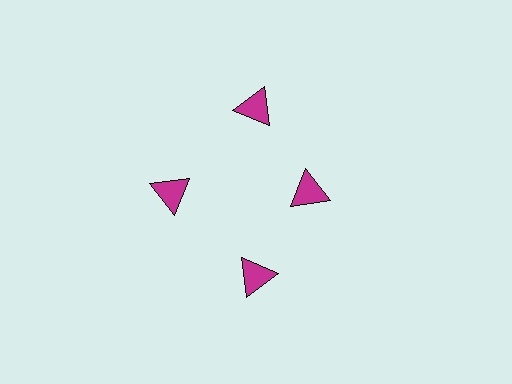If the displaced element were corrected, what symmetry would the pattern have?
It would have 4-fold rotational symmetry — the pattern would map onto itself every 90 degrees.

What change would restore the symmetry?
The symmetry would be restored by moving it outward, back onto the ring so that all 4 triangles sit at equal angles and equal distance from the center.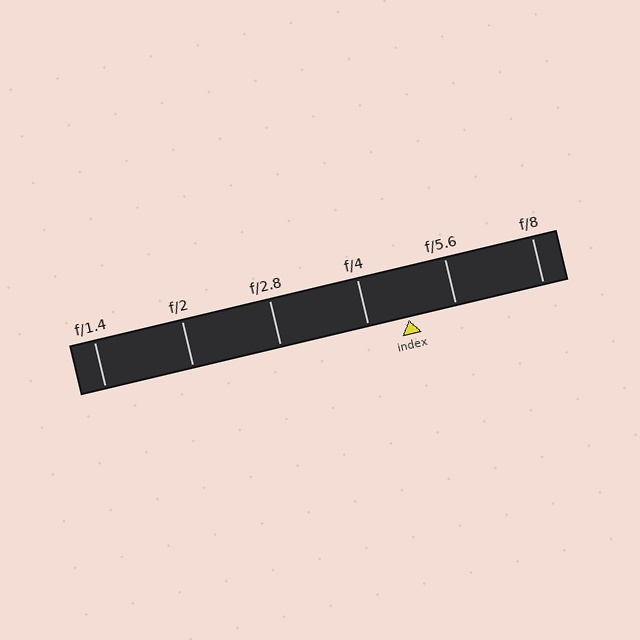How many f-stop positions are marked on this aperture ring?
There are 6 f-stop positions marked.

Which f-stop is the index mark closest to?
The index mark is closest to f/4.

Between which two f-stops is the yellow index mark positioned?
The index mark is between f/4 and f/5.6.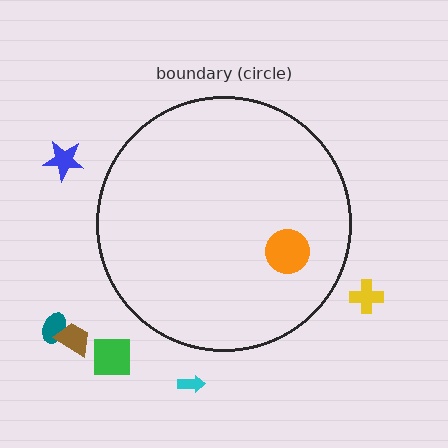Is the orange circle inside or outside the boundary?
Inside.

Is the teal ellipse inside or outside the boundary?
Outside.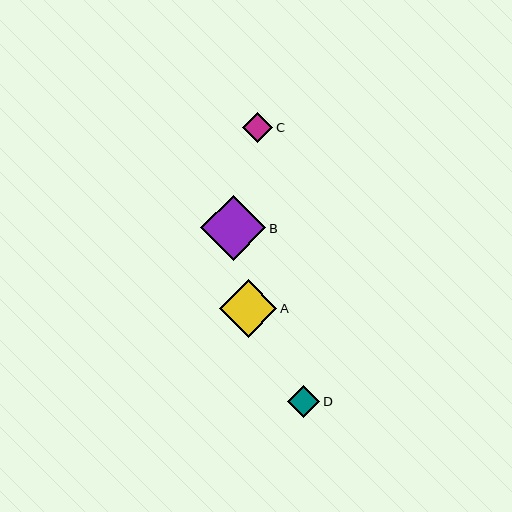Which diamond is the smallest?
Diamond C is the smallest with a size of approximately 30 pixels.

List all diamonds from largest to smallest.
From largest to smallest: B, A, D, C.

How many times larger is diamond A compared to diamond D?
Diamond A is approximately 1.8 times the size of diamond D.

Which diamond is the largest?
Diamond B is the largest with a size of approximately 65 pixels.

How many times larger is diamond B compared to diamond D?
Diamond B is approximately 2.0 times the size of diamond D.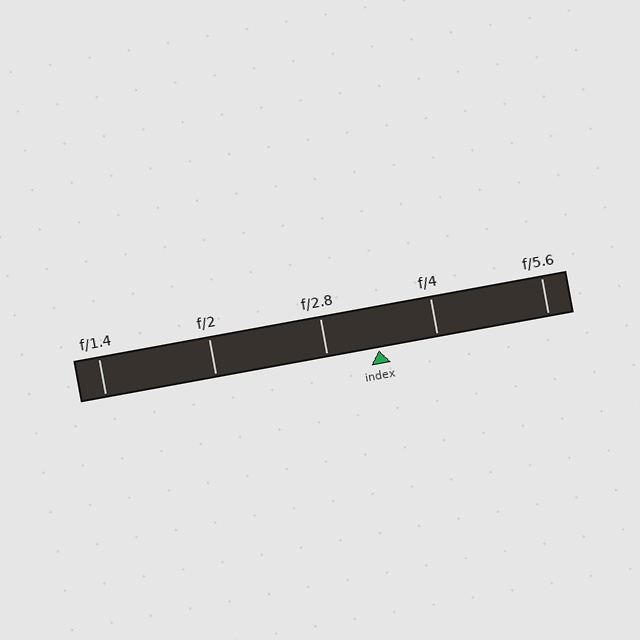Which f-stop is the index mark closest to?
The index mark is closest to f/2.8.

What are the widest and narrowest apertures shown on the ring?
The widest aperture shown is f/1.4 and the narrowest is f/5.6.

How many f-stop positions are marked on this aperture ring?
There are 5 f-stop positions marked.